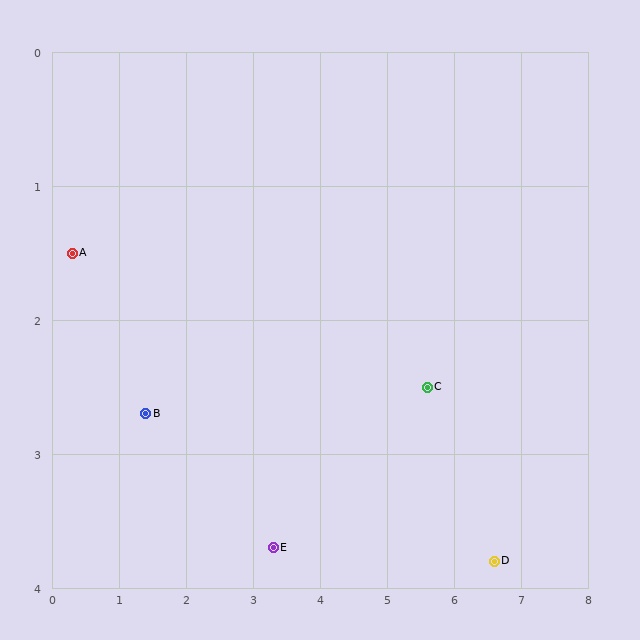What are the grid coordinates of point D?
Point D is at approximately (6.6, 3.8).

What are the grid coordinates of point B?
Point B is at approximately (1.4, 2.7).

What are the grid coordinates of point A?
Point A is at approximately (0.3, 1.5).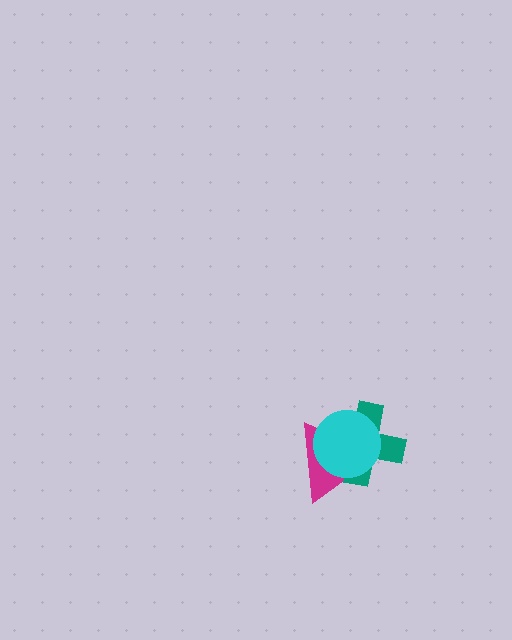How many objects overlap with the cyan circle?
2 objects overlap with the cyan circle.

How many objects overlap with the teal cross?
2 objects overlap with the teal cross.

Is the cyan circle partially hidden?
No, no other shape covers it.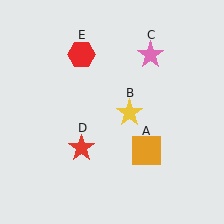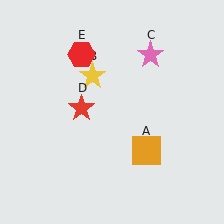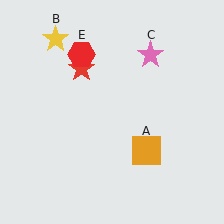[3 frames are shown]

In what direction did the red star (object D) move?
The red star (object D) moved up.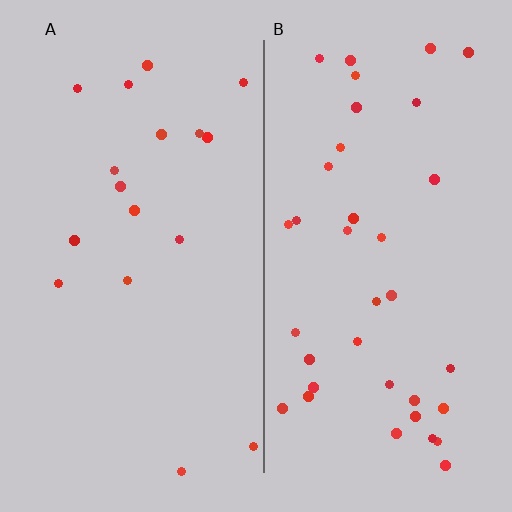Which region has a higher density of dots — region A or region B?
B (the right).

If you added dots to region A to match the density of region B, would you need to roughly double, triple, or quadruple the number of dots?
Approximately double.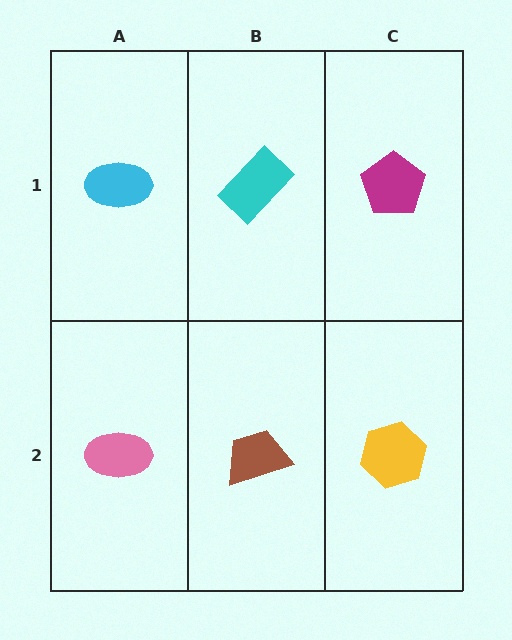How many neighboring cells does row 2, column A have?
2.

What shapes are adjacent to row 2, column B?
A cyan rectangle (row 1, column B), a pink ellipse (row 2, column A), a yellow hexagon (row 2, column C).